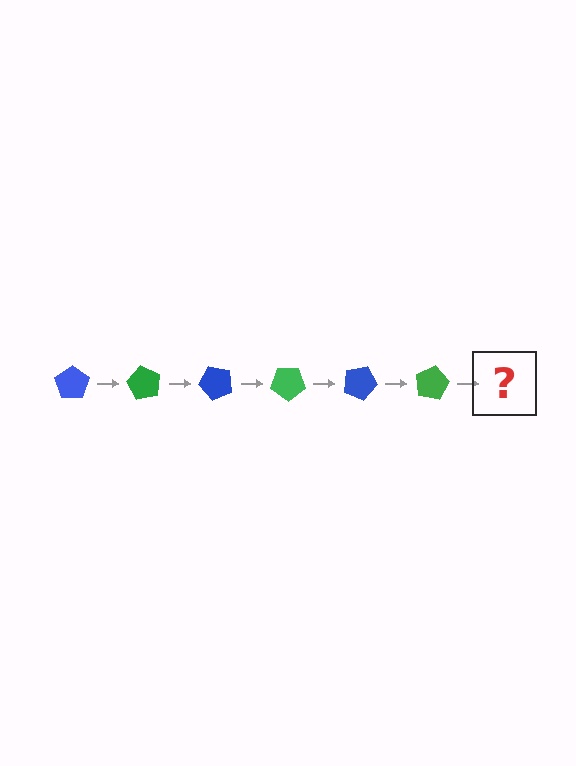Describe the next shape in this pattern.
It should be a blue pentagon, rotated 360 degrees from the start.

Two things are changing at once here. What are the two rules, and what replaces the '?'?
The two rules are that it rotates 60 degrees each step and the color cycles through blue and green. The '?' should be a blue pentagon, rotated 360 degrees from the start.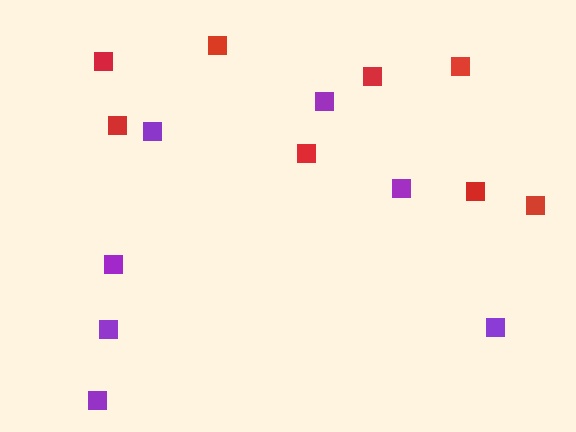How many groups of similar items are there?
There are 2 groups: one group of purple squares (7) and one group of red squares (8).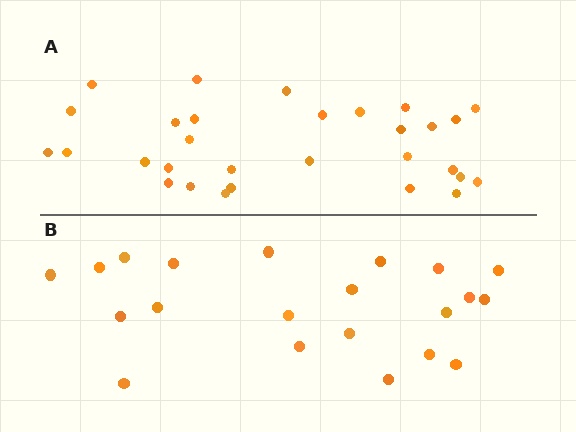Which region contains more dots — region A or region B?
Region A (the top region) has more dots.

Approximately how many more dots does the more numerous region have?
Region A has roughly 8 or so more dots than region B.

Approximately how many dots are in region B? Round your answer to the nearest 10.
About 20 dots. (The exact count is 21, which rounds to 20.)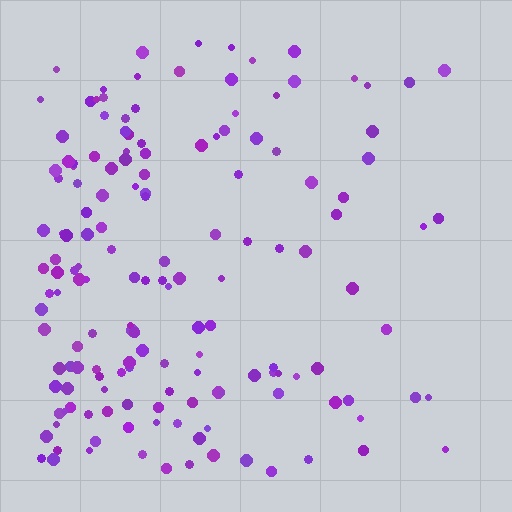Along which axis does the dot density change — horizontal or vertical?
Horizontal.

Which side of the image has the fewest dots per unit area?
The right.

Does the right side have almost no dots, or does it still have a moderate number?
Still a moderate number, just noticeably fewer than the left.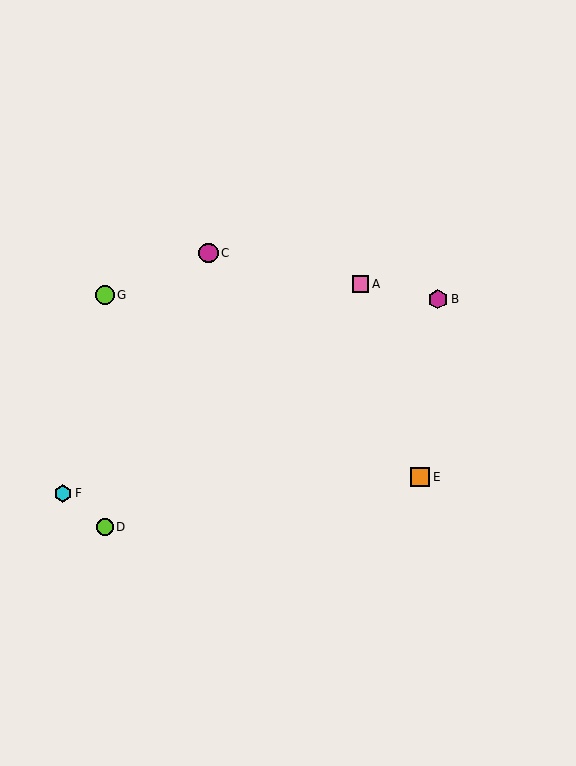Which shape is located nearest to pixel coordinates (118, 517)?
The lime circle (labeled D) at (105, 527) is nearest to that location.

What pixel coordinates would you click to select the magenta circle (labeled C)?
Click at (208, 253) to select the magenta circle C.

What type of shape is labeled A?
Shape A is a pink square.